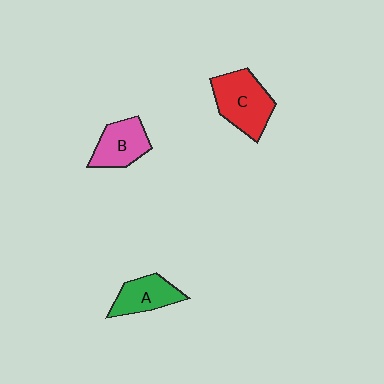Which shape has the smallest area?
Shape A (green).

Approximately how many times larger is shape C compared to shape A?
Approximately 1.4 times.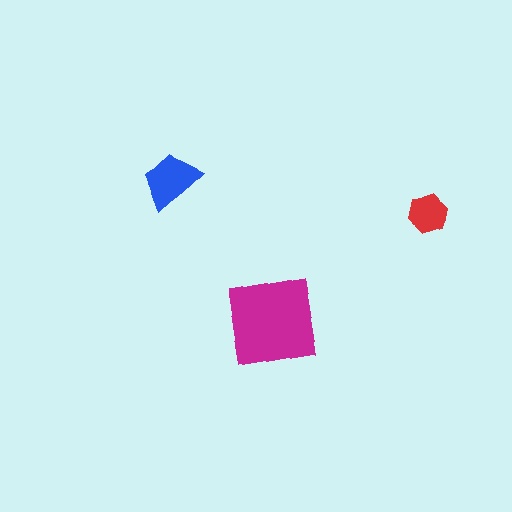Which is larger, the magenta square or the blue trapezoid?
The magenta square.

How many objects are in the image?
There are 3 objects in the image.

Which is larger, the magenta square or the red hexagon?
The magenta square.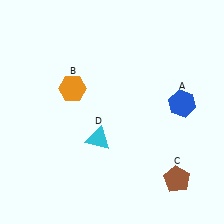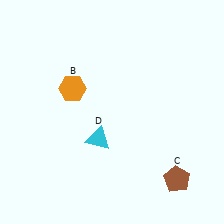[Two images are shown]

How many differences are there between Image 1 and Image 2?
There is 1 difference between the two images.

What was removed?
The blue hexagon (A) was removed in Image 2.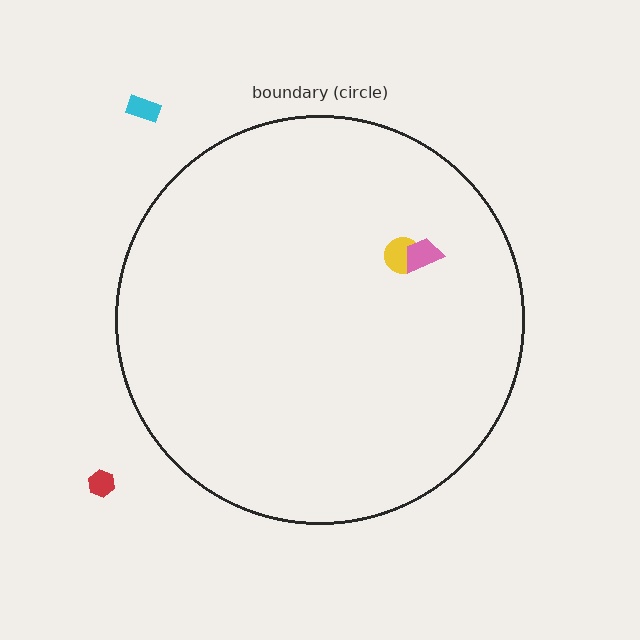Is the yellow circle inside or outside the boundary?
Inside.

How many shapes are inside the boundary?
2 inside, 2 outside.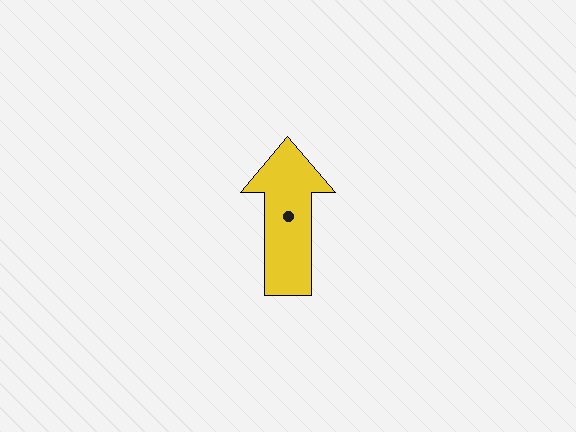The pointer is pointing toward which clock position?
Roughly 12 o'clock.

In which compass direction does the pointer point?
North.